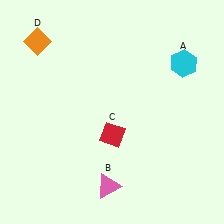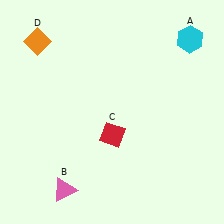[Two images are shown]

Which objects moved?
The objects that moved are: the cyan hexagon (A), the pink triangle (B).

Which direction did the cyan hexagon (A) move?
The cyan hexagon (A) moved up.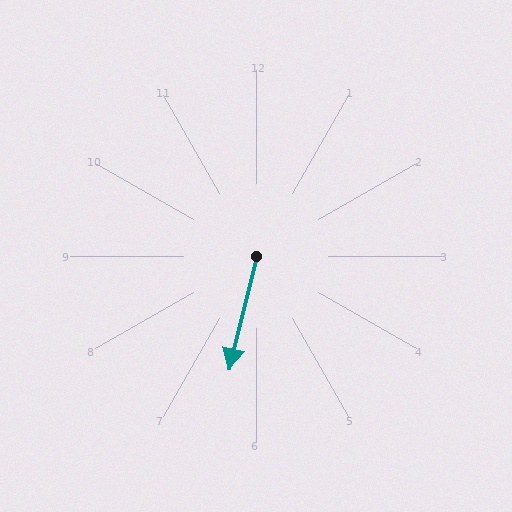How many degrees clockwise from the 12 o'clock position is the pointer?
Approximately 194 degrees.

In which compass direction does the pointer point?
South.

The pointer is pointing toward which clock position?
Roughly 6 o'clock.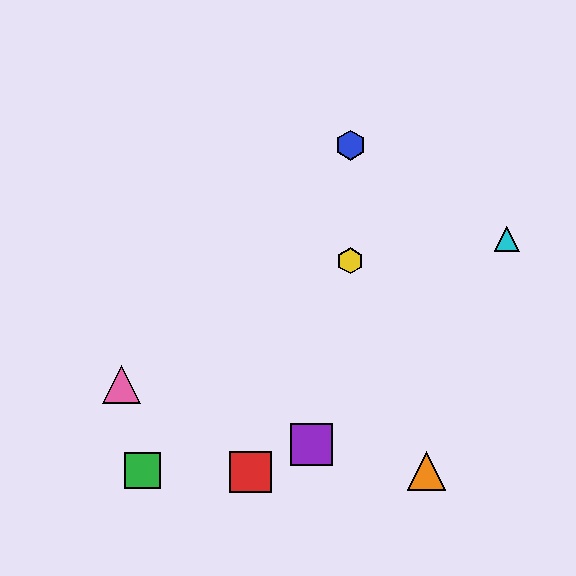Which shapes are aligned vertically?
The blue hexagon, the yellow hexagon are aligned vertically.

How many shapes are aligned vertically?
2 shapes (the blue hexagon, the yellow hexagon) are aligned vertically.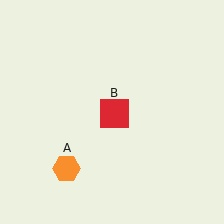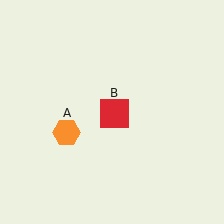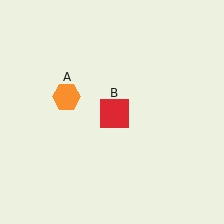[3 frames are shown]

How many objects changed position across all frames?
1 object changed position: orange hexagon (object A).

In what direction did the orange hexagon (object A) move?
The orange hexagon (object A) moved up.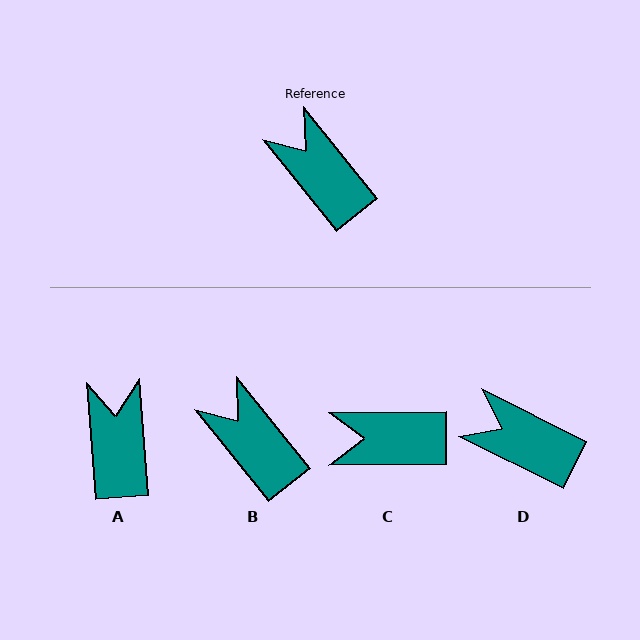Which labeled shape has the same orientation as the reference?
B.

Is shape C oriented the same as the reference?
No, it is off by about 52 degrees.